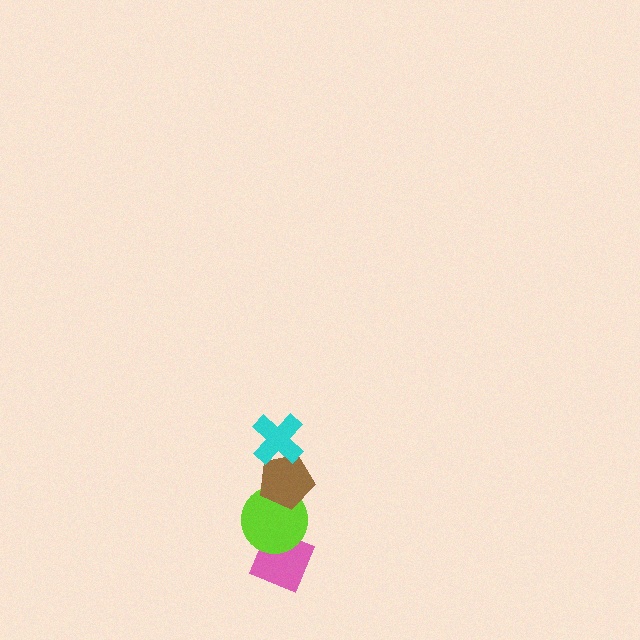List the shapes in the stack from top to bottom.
From top to bottom: the cyan cross, the brown pentagon, the lime circle, the pink diamond.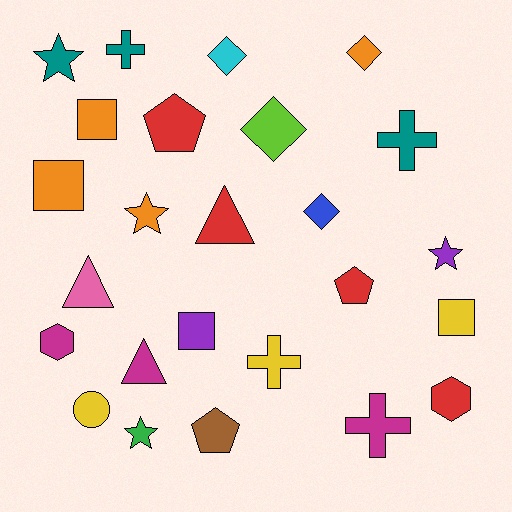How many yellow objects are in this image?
There are 3 yellow objects.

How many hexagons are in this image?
There are 2 hexagons.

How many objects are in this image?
There are 25 objects.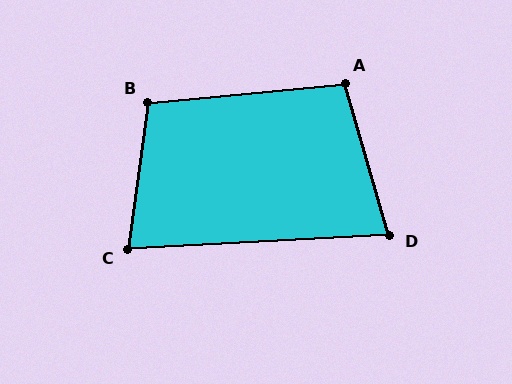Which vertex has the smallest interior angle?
D, at approximately 77 degrees.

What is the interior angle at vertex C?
Approximately 79 degrees (acute).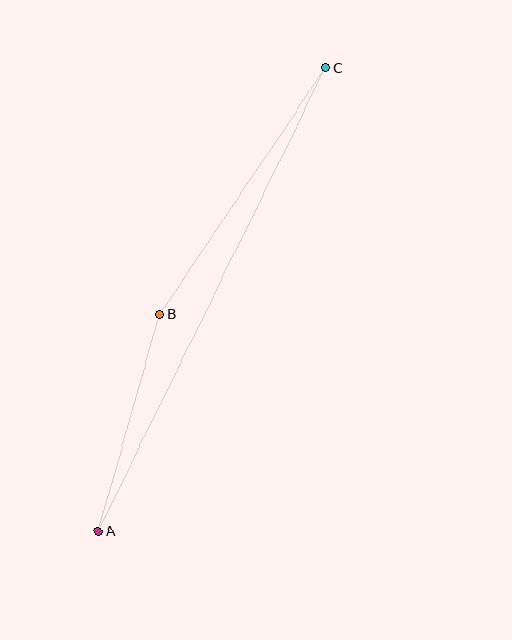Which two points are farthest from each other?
Points A and C are farthest from each other.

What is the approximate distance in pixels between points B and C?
The distance between B and C is approximately 297 pixels.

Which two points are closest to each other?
Points A and B are closest to each other.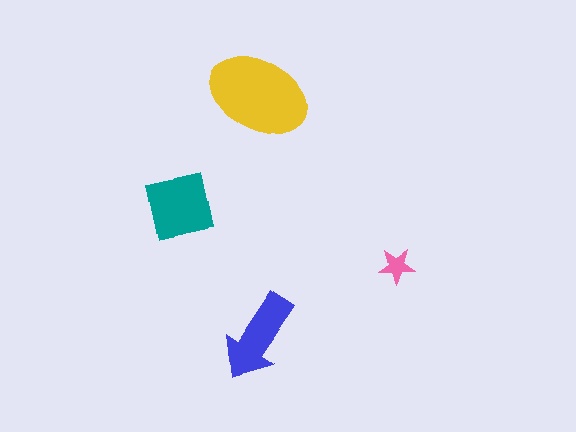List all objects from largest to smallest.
The yellow ellipse, the teal square, the blue arrow, the pink star.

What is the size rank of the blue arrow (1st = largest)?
3rd.